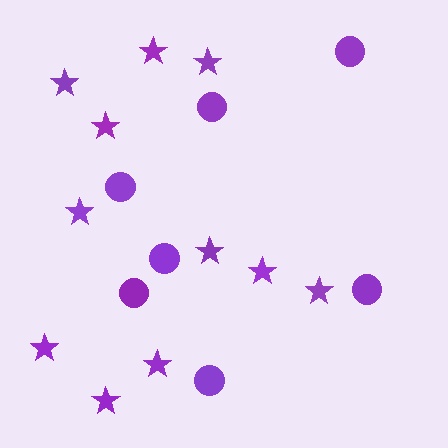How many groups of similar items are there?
There are 2 groups: one group of stars (11) and one group of circles (7).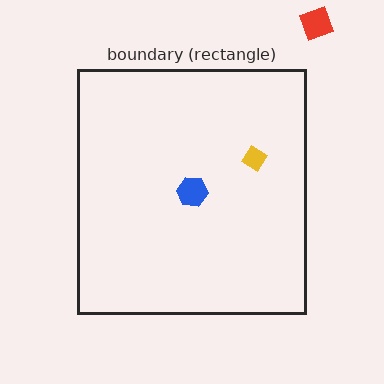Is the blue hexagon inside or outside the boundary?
Inside.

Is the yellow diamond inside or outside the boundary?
Inside.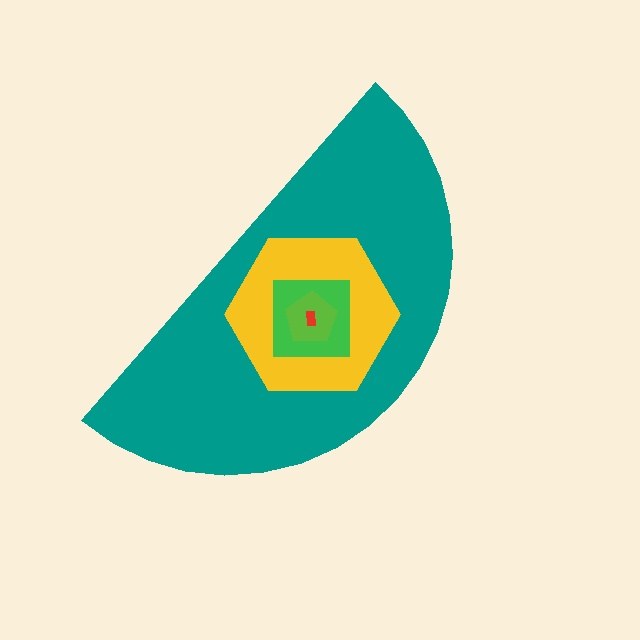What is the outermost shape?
The teal semicircle.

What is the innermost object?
The red rectangle.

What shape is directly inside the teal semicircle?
The yellow hexagon.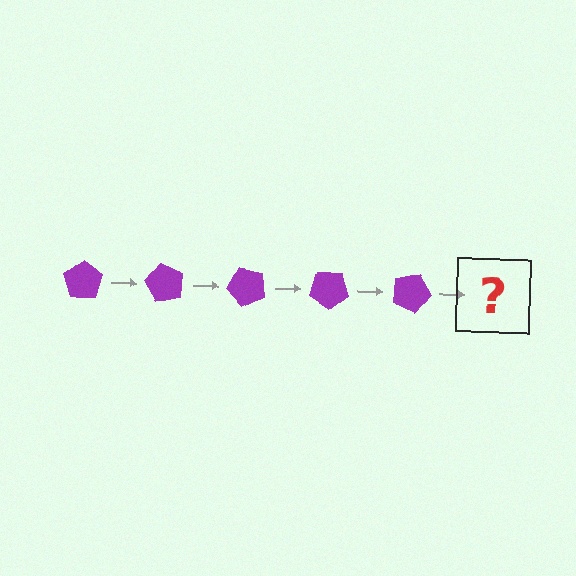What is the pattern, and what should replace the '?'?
The pattern is that the pentagon rotates 60 degrees each step. The '?' should be a purple pentagon rotated 300 degrees.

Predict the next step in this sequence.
The next step is a purple pentagon rotated 300 degrees.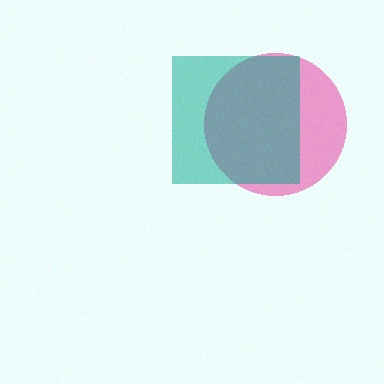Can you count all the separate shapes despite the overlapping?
Yes, there are 2 separate shapes.